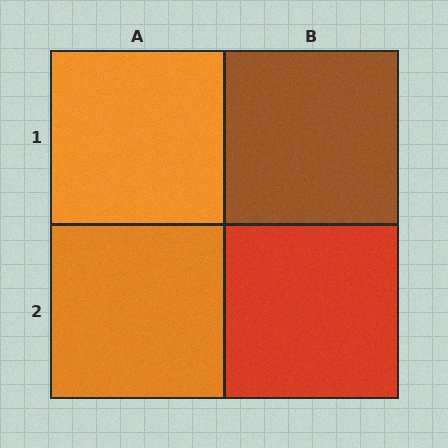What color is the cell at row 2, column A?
Orange.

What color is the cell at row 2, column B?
Red.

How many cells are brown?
1 cell is brown.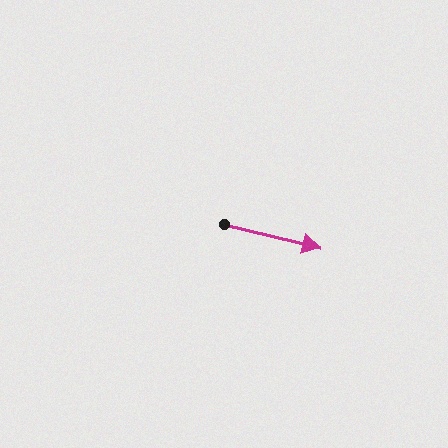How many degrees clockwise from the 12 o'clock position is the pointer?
Approximately 104 degrees.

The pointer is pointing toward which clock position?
Roughly 3 o'clock.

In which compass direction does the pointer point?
East.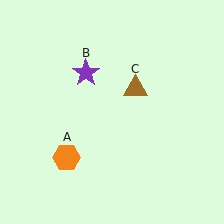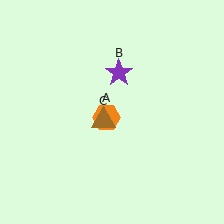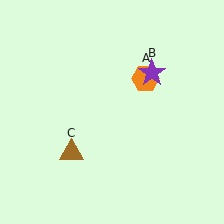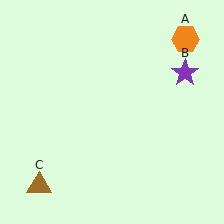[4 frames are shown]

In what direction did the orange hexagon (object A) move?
The orange hexagon (object A) moved up and to the right.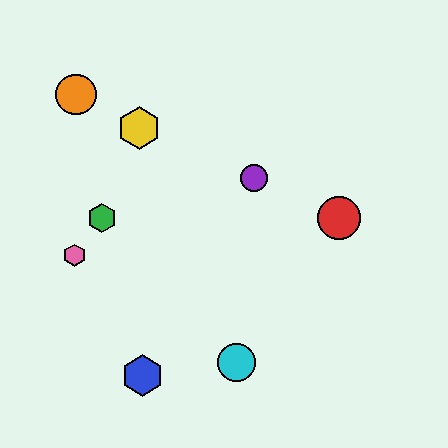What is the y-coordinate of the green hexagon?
The green hexagon is at y≈218.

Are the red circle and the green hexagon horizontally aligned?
Yes, both are at y≈218.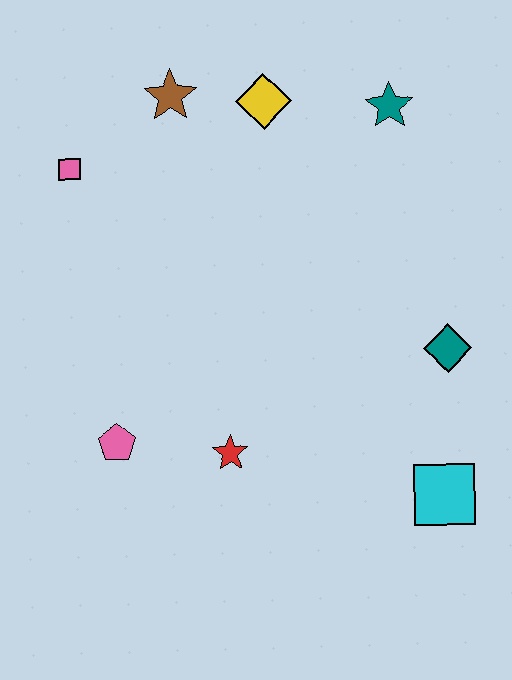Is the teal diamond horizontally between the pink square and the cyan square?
No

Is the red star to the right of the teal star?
No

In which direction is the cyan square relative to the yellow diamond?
The cyan square is below the yellow diamond.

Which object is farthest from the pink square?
The cyan square is farthest from the pink square.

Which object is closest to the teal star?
The yellow diamond is closest to the teal star.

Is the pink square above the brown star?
No